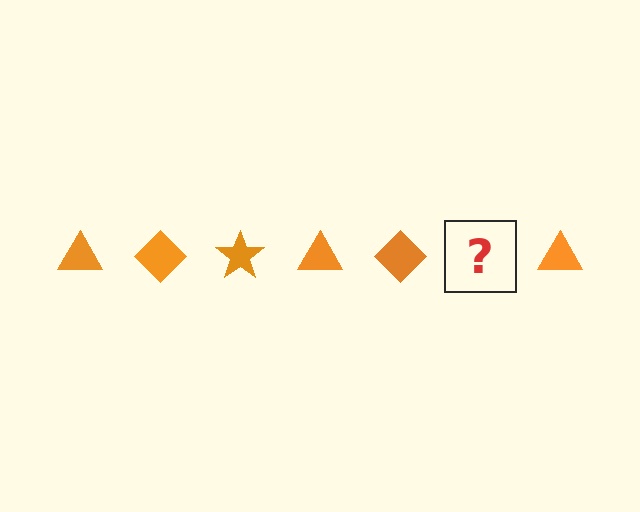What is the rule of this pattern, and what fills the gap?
The rule is that the pattern cycles through triangle, diamond, star shapes in orange. The gap should be filled with an orange star.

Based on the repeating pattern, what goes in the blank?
The blank should be an orange star.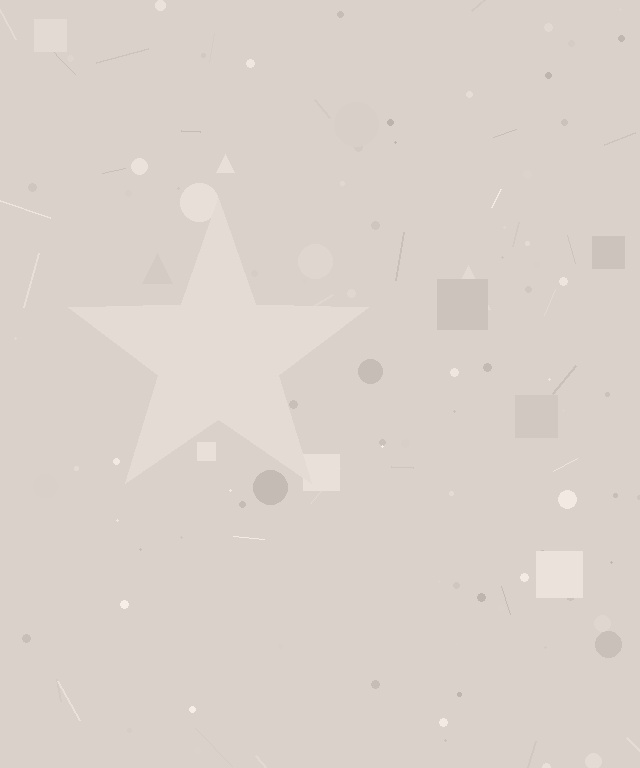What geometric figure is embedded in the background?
A star is embedded in the background.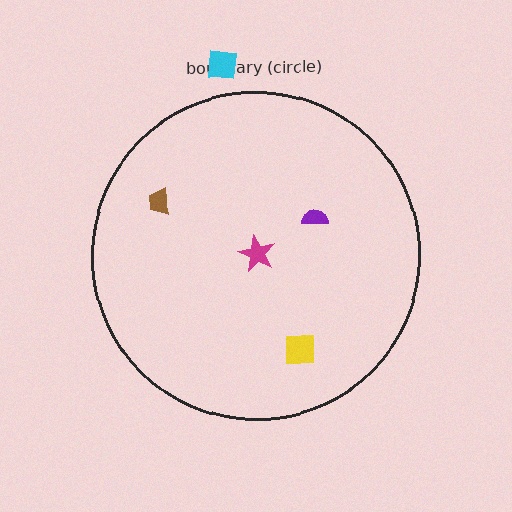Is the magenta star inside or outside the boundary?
Inside.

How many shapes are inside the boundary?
4 inside, 1 outside.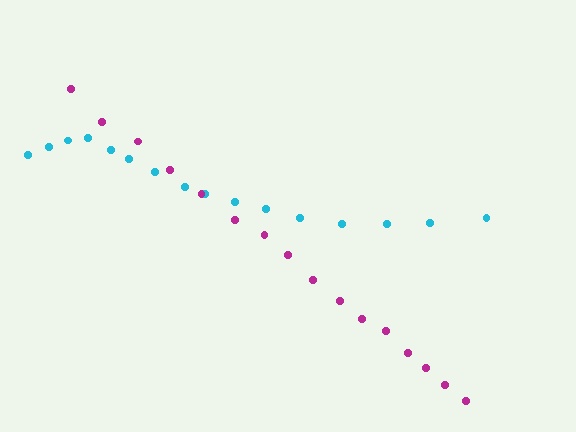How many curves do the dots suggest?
There are 2 distinct paths.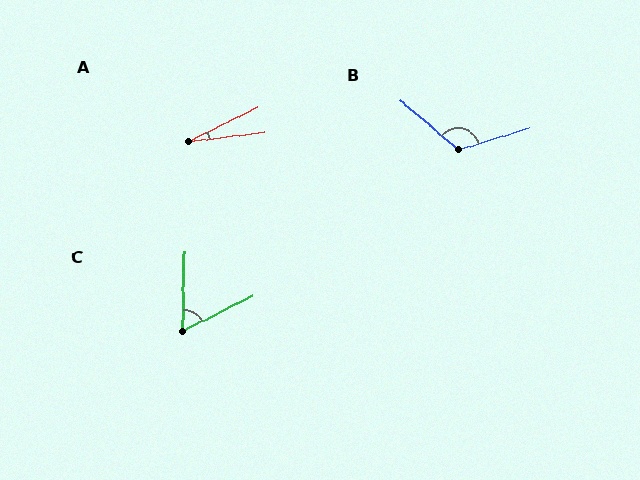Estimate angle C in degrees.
Approximately 62 degrees.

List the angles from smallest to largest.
A (19°), C (62°), B (123°).